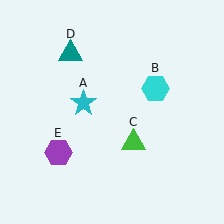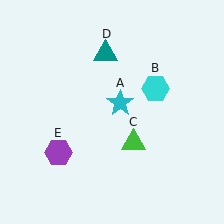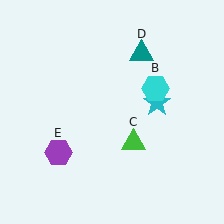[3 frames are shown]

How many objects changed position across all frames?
2 objects changed position: cyan star (object A), teal triangle (object D).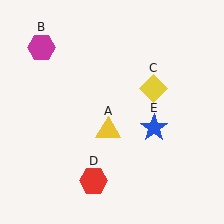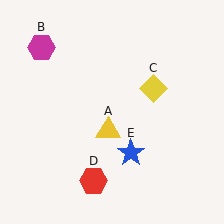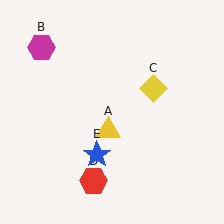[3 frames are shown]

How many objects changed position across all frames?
1 object changed position: blue star (object E).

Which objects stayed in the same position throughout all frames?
Yellow triangle (object A) and magenta hexagon (object B) and yellow diamond (object C) and red hexagon (object D) remained stationary.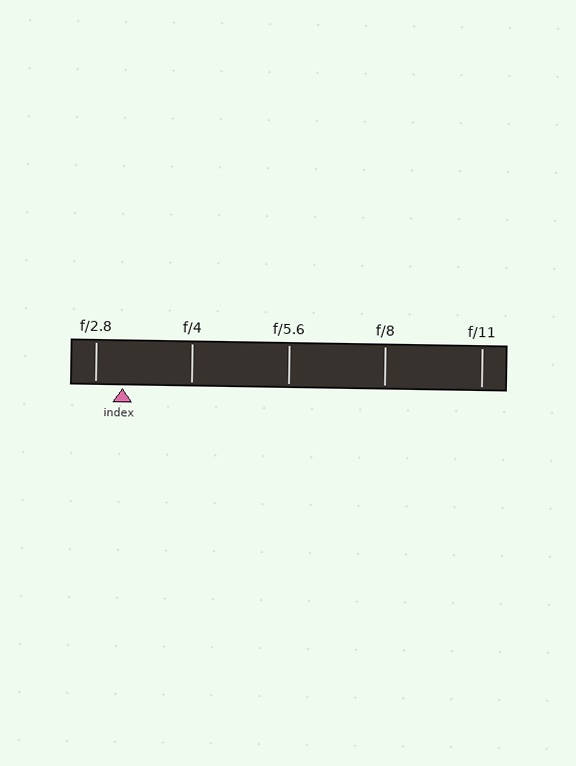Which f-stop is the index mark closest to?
The index mark is closest to f/2.8.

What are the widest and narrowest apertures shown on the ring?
The widest aperture shown is f/2.8 and the narrowest is f/11.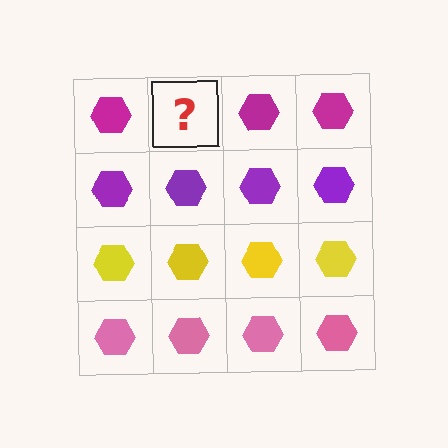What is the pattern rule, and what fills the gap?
The rule is that each row has a consistent color. The gap should be filled with a magenta hexagon.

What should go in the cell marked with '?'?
The missing cell should contain a magenta hexagon.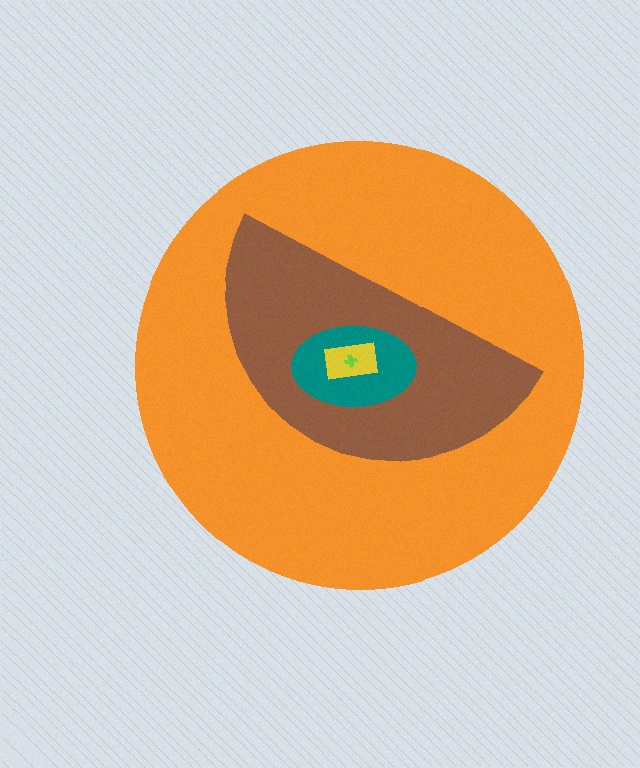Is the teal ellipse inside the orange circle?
Yes.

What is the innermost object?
The lime cross.